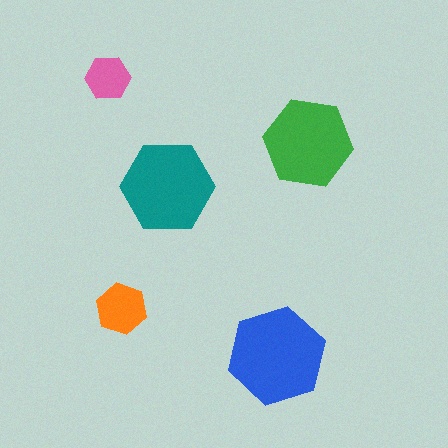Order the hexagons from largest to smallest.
the blue one, the teal one, the green one, the orange one, the pink one.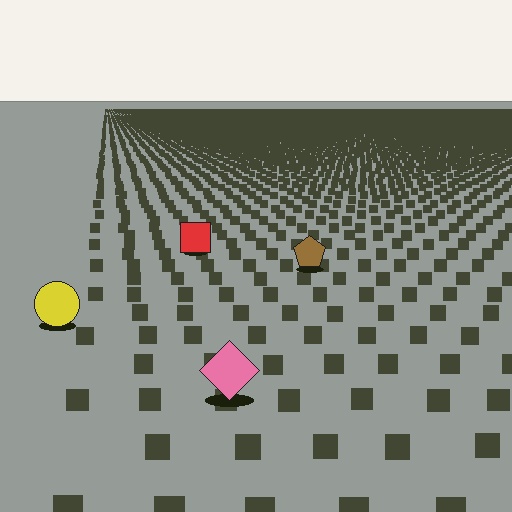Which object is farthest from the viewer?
The red square is farthest from the viewer. It appears smaller and the ground texture around it is denser.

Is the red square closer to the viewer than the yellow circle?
No. The yellow circle is closer — you can tell from the texture gradient: the ground texture is coarser near it.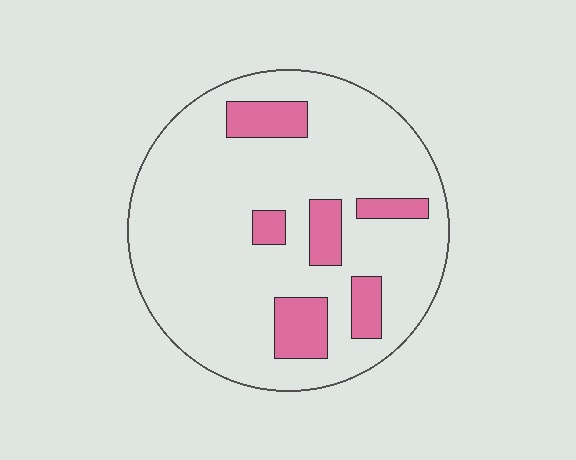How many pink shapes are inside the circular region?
6.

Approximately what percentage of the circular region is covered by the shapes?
Approximately 15%.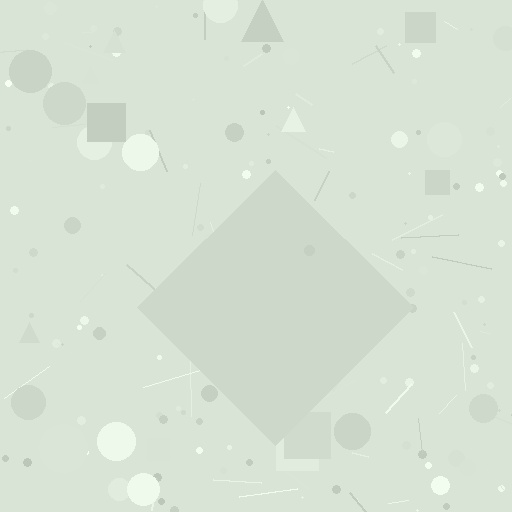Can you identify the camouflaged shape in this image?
The camouflaged shape is a diamond.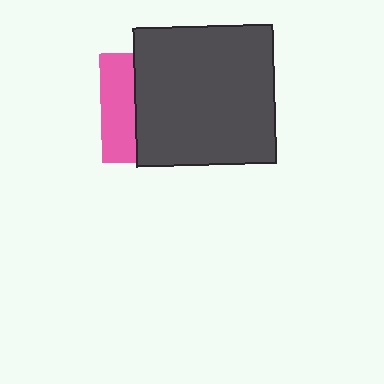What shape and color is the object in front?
The object in front is a dark gray square.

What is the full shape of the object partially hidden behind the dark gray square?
The partially hidden object is a pink square.